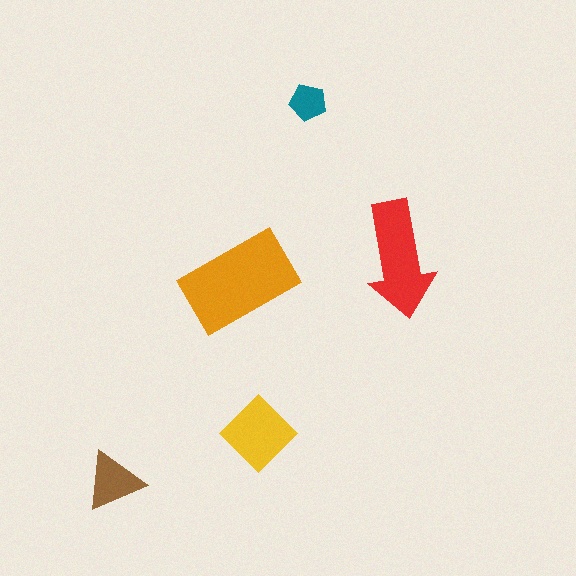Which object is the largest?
The orange rectangle.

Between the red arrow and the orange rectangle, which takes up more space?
The orange rectangle.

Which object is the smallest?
The teal pentagon.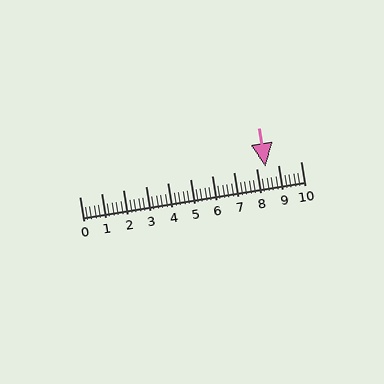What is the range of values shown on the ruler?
The ruler shows values from 0 to 10.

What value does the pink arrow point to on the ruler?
The pink arrow points to approximately 8.4.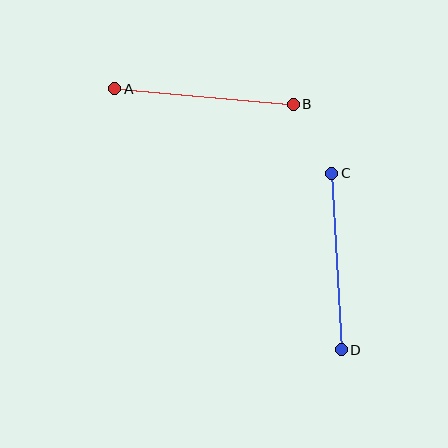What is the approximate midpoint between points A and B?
The midpoint is at approximately (204, 96) pixels.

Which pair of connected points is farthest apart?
Points A and B are farthest apart.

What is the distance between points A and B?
The distance is approximately 179 pixels.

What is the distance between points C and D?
The distance is approximately 177 pixels.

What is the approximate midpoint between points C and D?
The midpoint is at approximately (337, 261) pixels.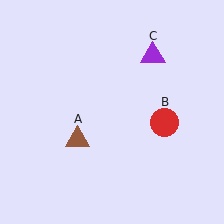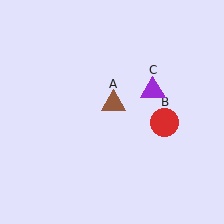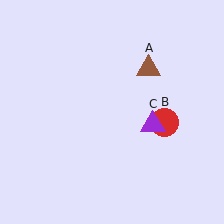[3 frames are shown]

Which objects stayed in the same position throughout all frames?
Red circle (object B) remained stationary.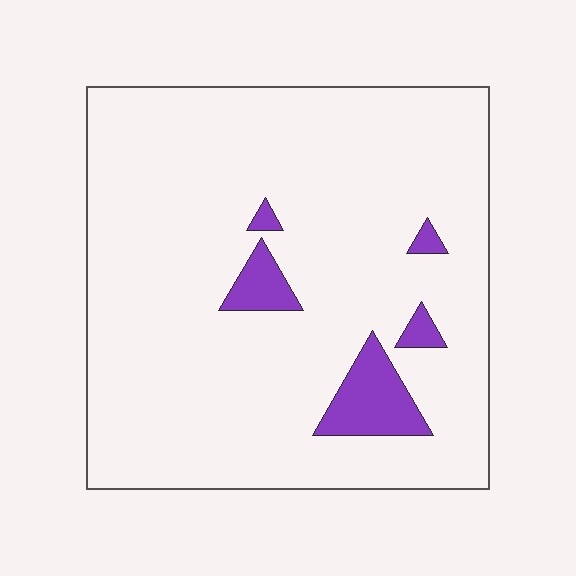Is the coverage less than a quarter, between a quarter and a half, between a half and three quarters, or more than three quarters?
Less than a quarter.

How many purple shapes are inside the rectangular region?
5.